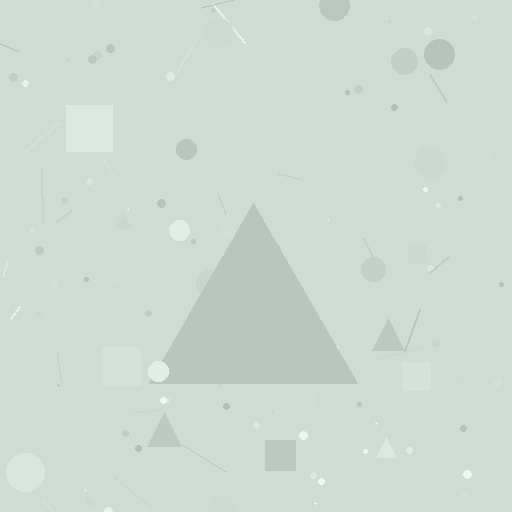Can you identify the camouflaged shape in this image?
The camouflaged shape is a triangle.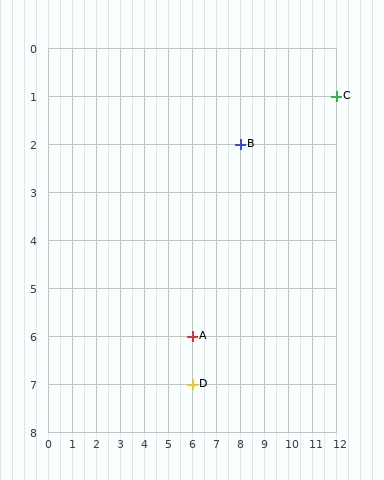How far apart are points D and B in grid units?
Points D and B are 2 columns and 5 rows apart (about 5.4 grid units diagonally).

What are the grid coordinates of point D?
Point D is at grid coordinates (6, 7).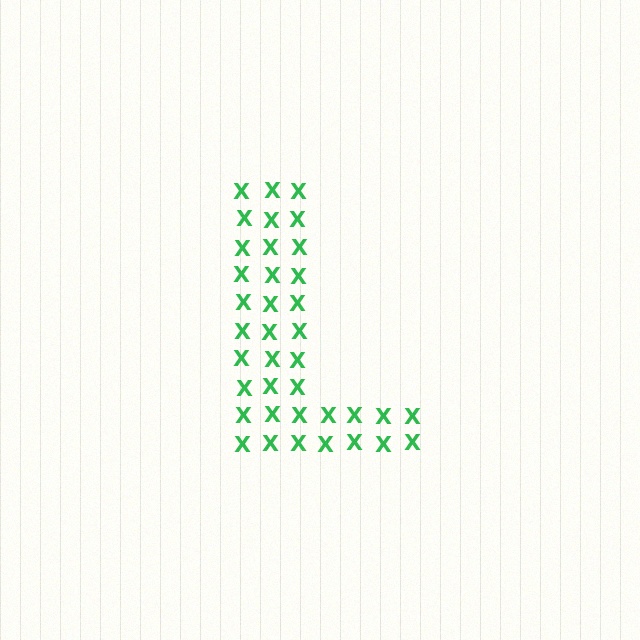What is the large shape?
The large shape is the letter L.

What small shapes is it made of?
It is made of small letter X's.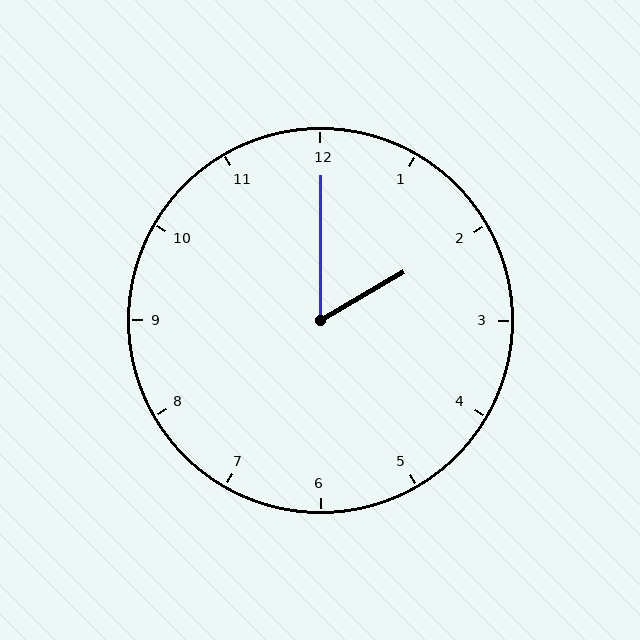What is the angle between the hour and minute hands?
Approximately 60 degrees.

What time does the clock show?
2:00.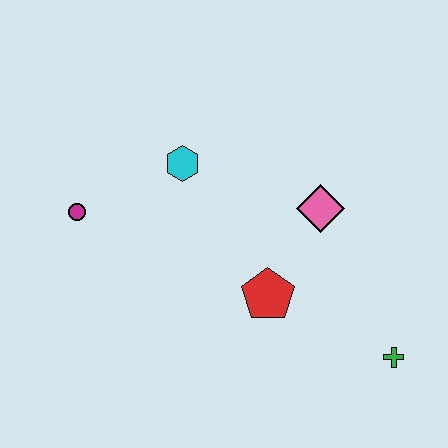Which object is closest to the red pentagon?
The pink diamond is closest to the red pentagon.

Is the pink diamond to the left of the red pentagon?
No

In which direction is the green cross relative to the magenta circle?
The green cross is to the right of the magenta circle.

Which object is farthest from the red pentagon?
The magenta circle is farthest from the red pentagon.